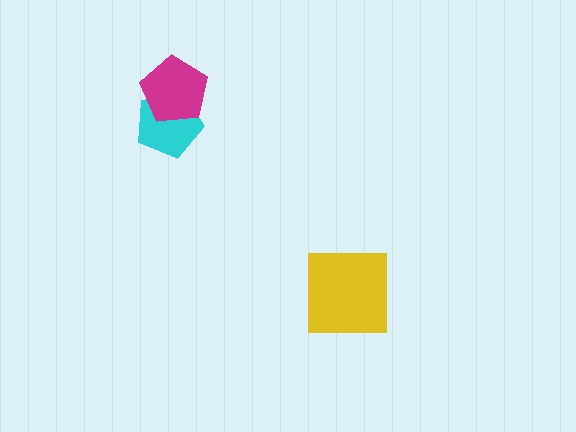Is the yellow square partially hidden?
No, no other shape covers it.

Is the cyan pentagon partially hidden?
Yes, it is partially covered by another shape.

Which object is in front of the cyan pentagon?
The magenta pentagon is in front of the cyan pentagon.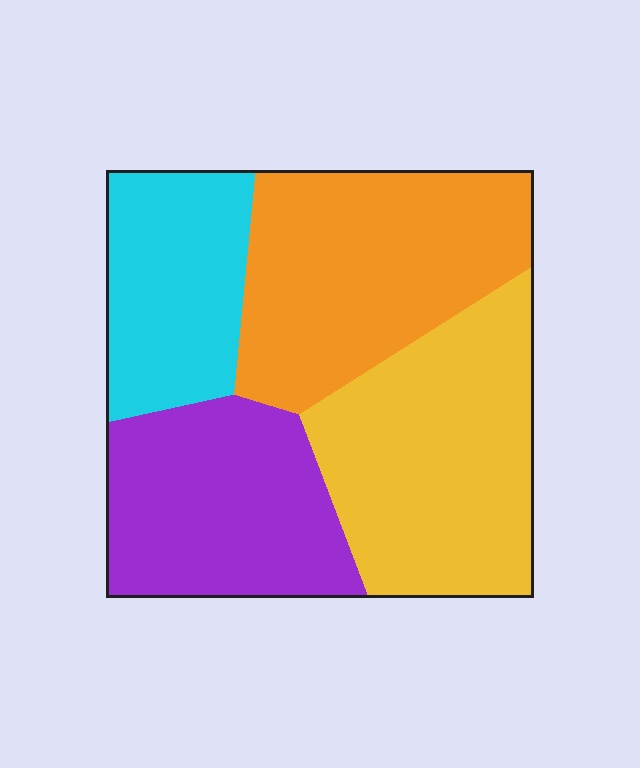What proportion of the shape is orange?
Orange takes up about one quarter (1/4) of the shape.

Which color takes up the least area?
Cyan, at roughly 20%.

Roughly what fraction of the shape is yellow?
Yellow takes up between a sixth and a third of the shape.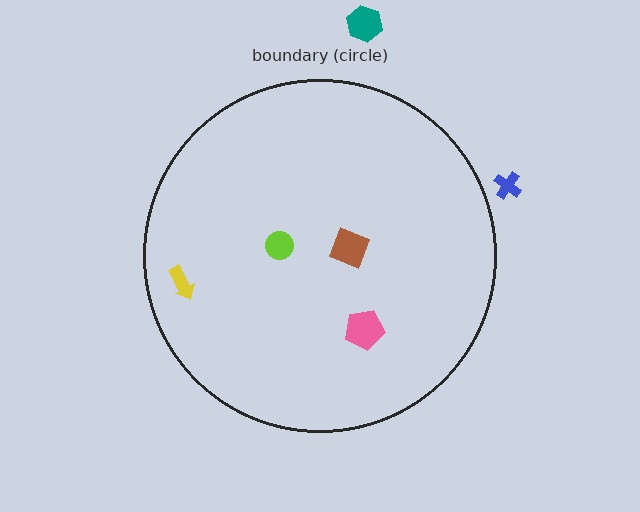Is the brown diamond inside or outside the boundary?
Inside.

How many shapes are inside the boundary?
4 inside, 2 outside.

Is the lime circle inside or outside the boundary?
Inside.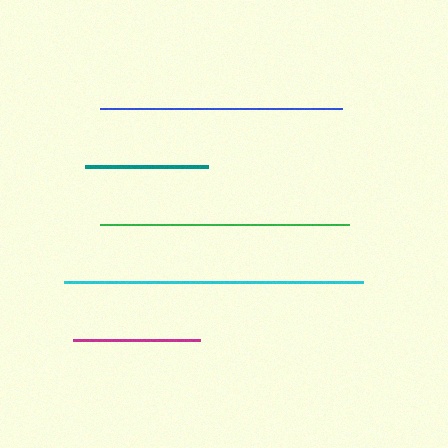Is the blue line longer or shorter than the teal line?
The blue line is longer than the teal line.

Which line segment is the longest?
The cyan line is the longest at approximately 298 pixels.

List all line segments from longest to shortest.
From longest to shortest: cyan, green, blue, magenta, teal.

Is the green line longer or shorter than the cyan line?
The cyan line is longer than the green line.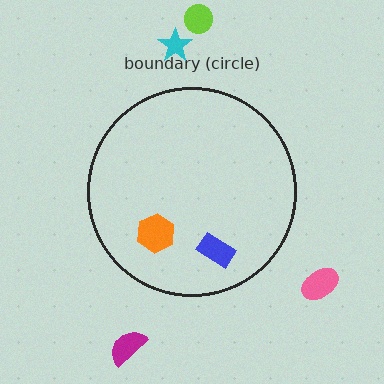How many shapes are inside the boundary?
2 inside, 4 outside.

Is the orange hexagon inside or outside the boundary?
Inside.